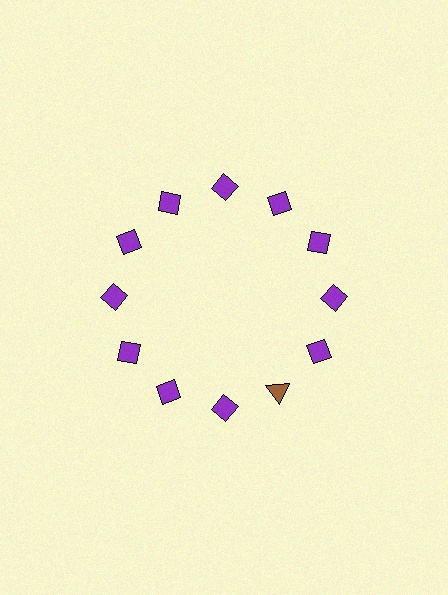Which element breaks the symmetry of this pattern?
The brown triangle at roughly the 5 o'clock position breaks the symmetry. All other shapes are purple diamonds.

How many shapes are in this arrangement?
There are 12 shapes arranged in a ring pattern.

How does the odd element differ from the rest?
It differs in both color (brown instead of purple) and shape (triangle instead of diamond).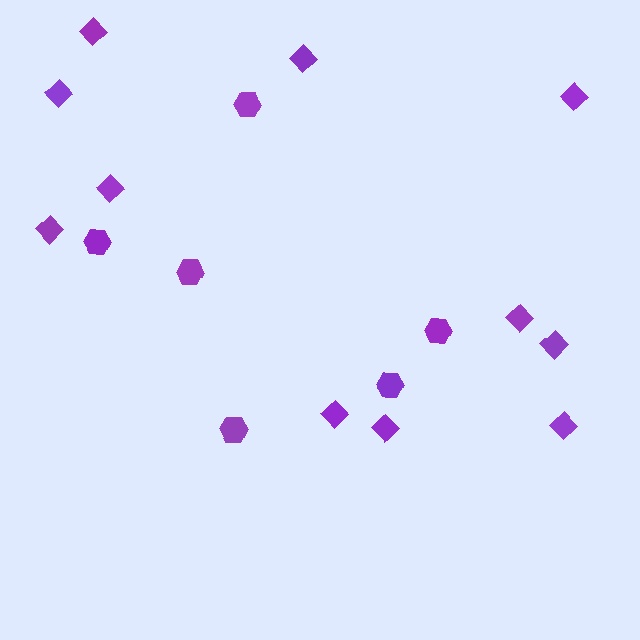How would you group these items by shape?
There are 2 groups: one group of hexagons (6) and one group of diamonds (11).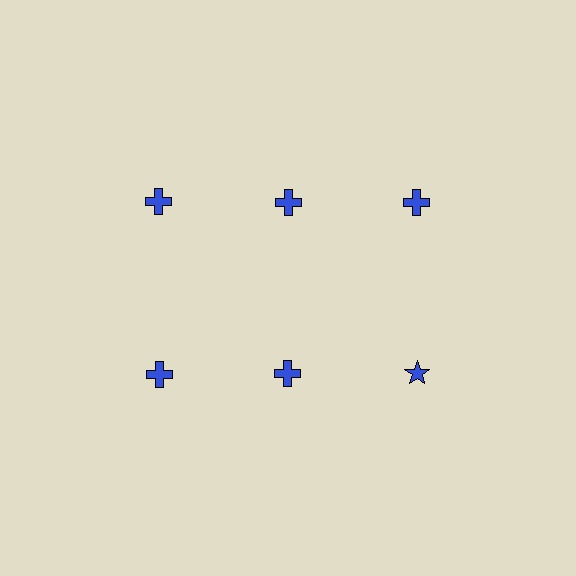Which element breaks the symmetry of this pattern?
The blue star in the second row, center column breaks the symmetry. All other shapes are blue crosses.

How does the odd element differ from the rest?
It has a different shape: star instead of cross.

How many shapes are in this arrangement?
There are 6 shapes arranged in a grid pattern.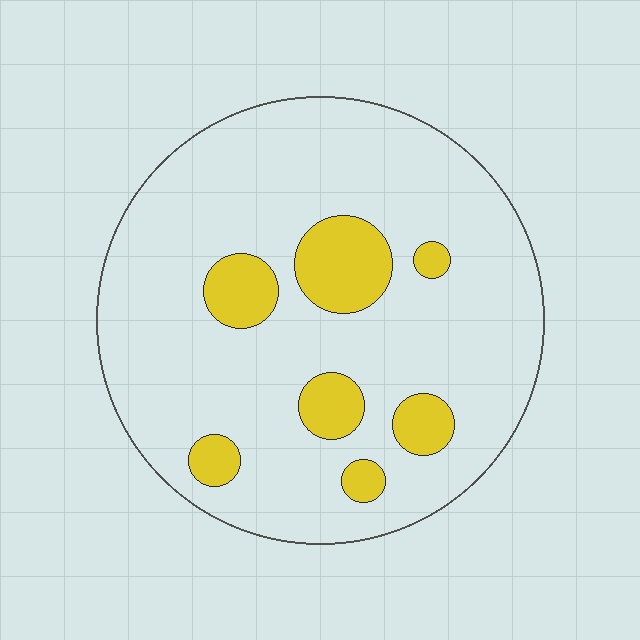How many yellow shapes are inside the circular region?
7.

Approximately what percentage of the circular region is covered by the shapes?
Approximately 15%.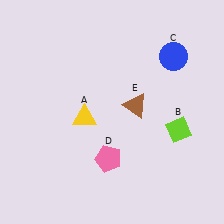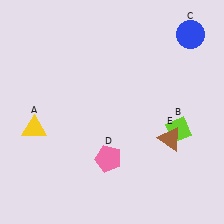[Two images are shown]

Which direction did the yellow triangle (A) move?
The yellow triangle (A) moved left.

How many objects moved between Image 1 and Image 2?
3 objects moved between the two images.